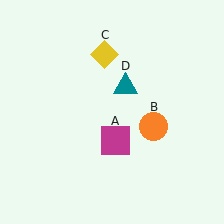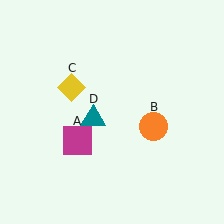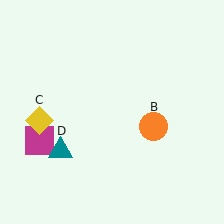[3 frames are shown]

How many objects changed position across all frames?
3 objects changed position: magenta square (object A), yellow diamond (object C), teal triangle (object D).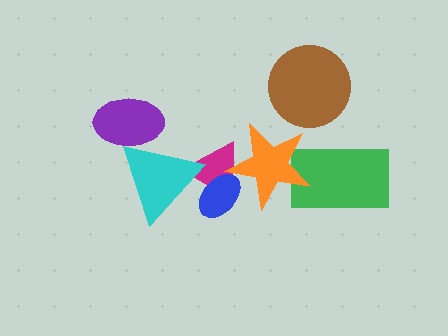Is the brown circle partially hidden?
No, no other shape covers it.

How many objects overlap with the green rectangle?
1 object overlaps with the green rectangle.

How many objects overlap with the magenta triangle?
3 objects overlap with the magenta triangle.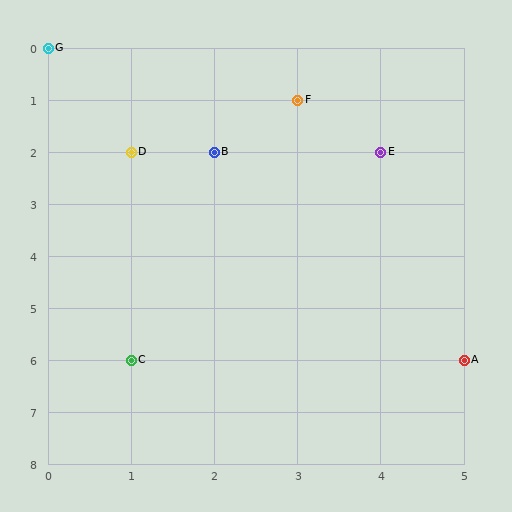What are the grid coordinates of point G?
Point G is at grid coordinates (0, 0).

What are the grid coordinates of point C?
Point C is at grid coordinates (1, 6).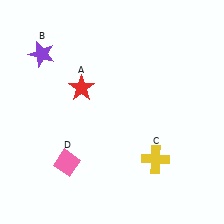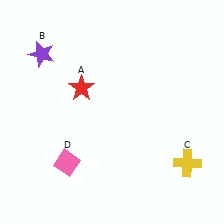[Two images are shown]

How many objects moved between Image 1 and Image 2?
1 object moved between the two images.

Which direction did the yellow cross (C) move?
The yellow cross (C) moved right.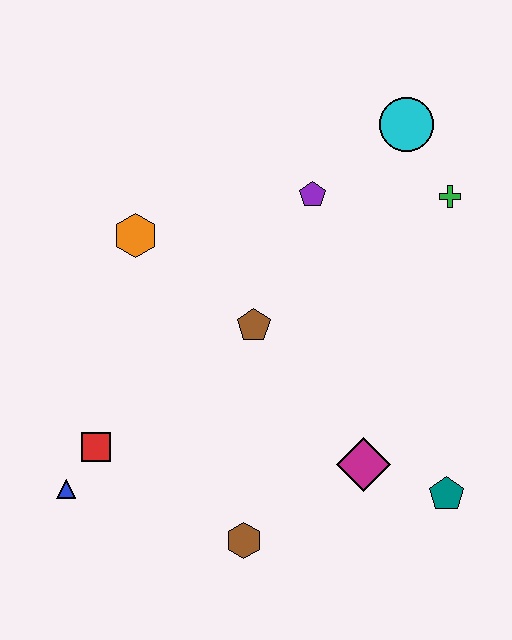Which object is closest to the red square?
The blue triangle is closest to the red square.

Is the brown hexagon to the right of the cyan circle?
No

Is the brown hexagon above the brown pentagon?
No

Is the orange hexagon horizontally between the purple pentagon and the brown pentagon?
No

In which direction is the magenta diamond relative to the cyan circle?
The magenta diamond is below the cyan circle.